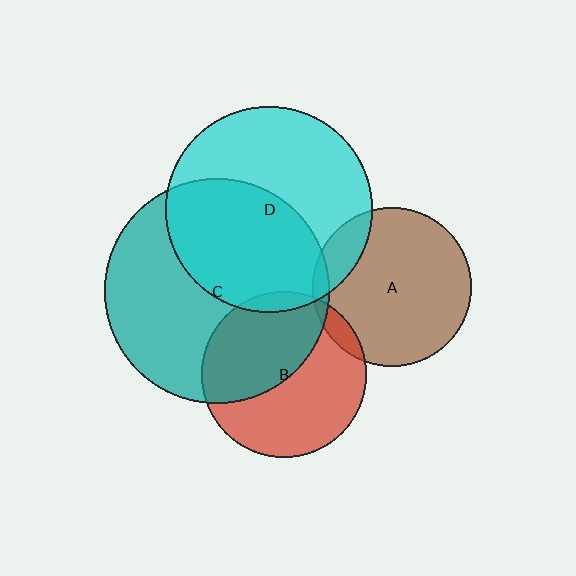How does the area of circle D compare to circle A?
Approximately 1.7 times.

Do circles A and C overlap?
Yes.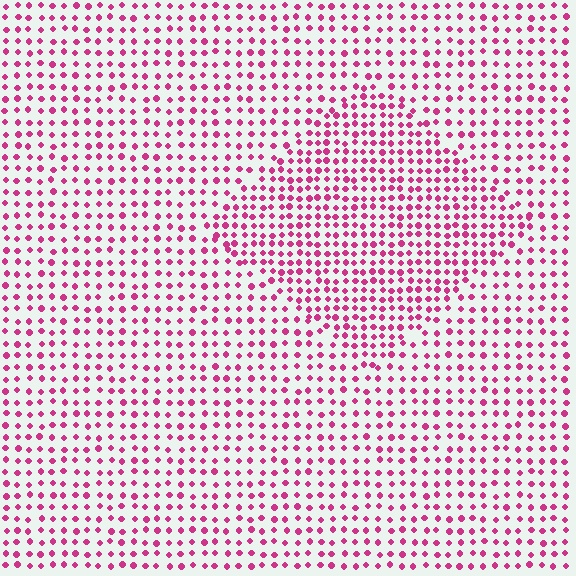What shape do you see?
I see a diamond.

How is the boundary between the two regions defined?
The boundary is defined by a change in element density (approximately 1.6x ratio). All elements are the same color, size, and shape.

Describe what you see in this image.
The image contains small magenta elements arranged at two different densities. A diamond-shaped region is visible where the elements are more densely packed than the surrounding area.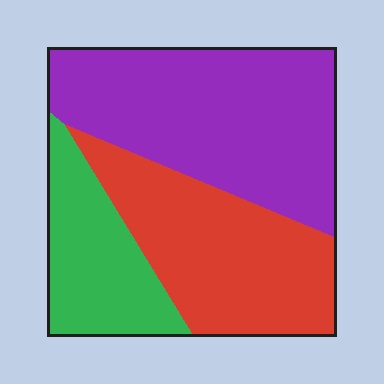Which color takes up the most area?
Purple, at roughly 45%.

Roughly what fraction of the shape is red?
Red covers around 35% of the shape.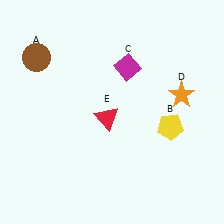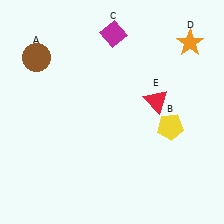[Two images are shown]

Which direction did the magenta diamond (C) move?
The magenta diamond (C) moved up.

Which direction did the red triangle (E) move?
The red triangle (E) moved right.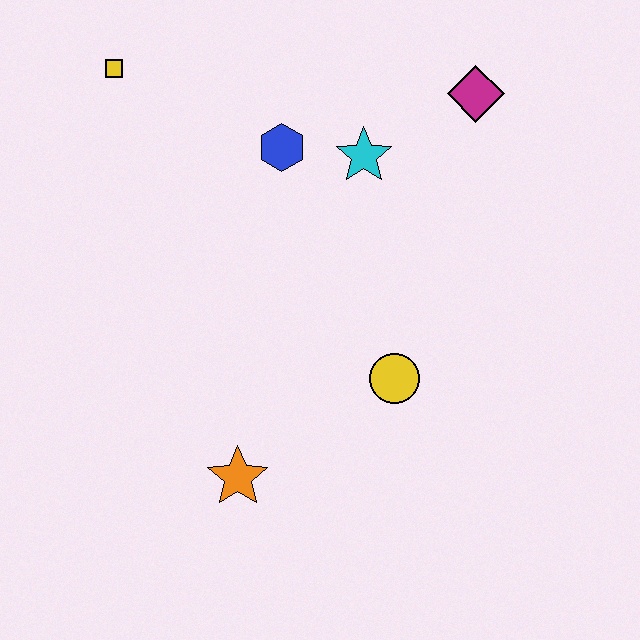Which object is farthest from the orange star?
The magenta diamond is farthest from the orange star.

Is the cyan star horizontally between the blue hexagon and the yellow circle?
Yes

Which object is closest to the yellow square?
The blue hexagon is closest to the yellow square.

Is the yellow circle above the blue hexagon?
No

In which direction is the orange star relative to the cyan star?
The orange star is below the cyan star.